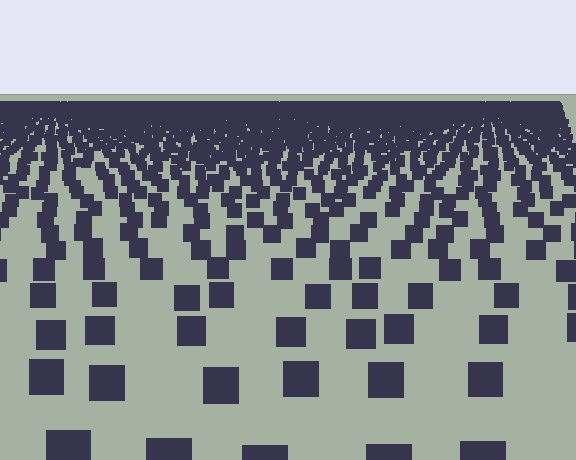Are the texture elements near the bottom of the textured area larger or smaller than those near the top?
Larger. Near the bottom, elements are closer to the viewer and appear at a bigger on-screen size.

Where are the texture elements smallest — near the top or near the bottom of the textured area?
Near the top.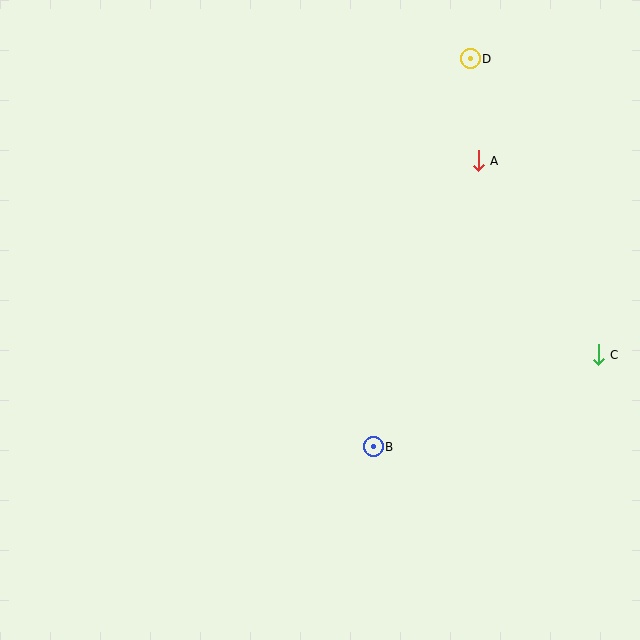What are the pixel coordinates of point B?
Point B is at (373, 447).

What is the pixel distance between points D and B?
The distance between D and B is 400 pixels.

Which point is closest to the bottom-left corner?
Point B is closest to the bottom-left corner.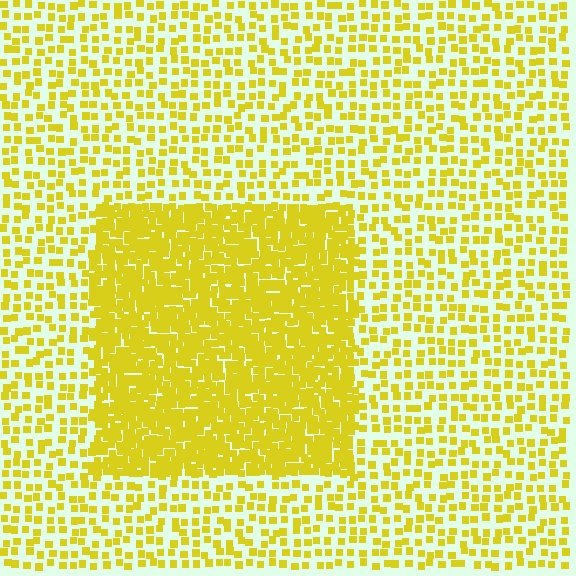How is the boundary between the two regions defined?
The boundary is defined by a change in element density (approximately 2.7x ratio). All elements are the same color, size, and shape.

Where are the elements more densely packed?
The elements are more densely packed inside the rectangle boundary.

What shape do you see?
I see a rectangle.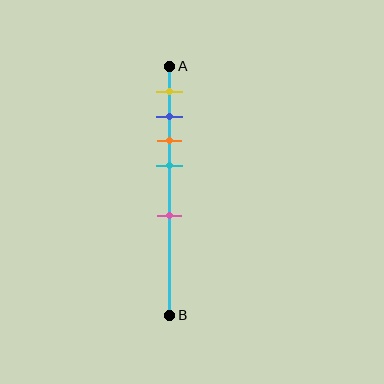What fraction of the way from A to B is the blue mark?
The blue mark is approximately 20% (0.2) of the way from A to B.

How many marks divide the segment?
There are 5 marks dividing the segment.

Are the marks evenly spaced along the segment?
No, the marks are not evenly spaced.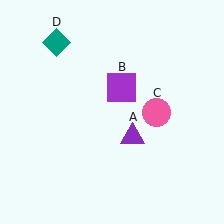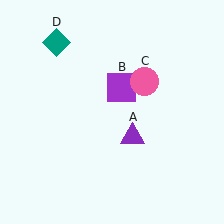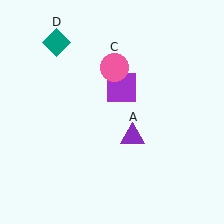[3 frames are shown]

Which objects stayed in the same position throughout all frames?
Purple triangle (object A) and purple square (object B) and teal diamond (object D) remained stationary.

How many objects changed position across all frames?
1 object changed position: pink circle (object C).